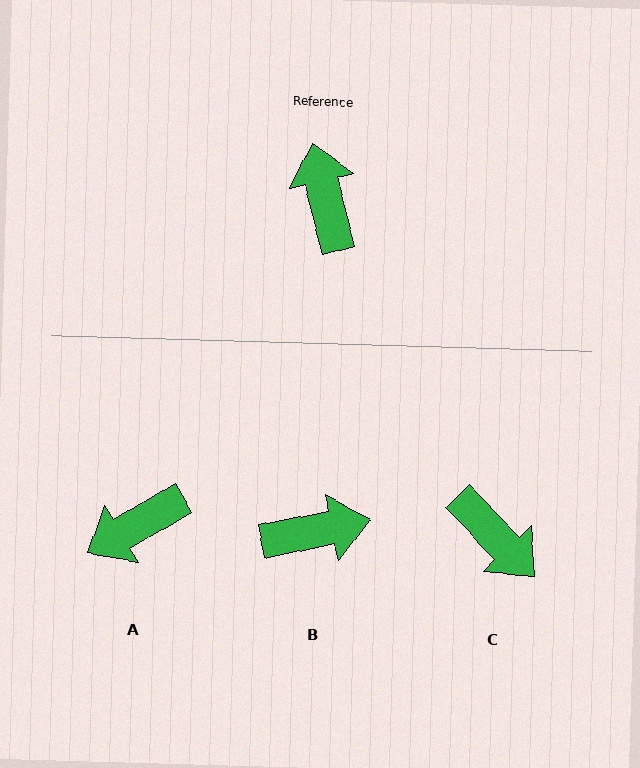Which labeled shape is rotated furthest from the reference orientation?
C, about 151 degrees away.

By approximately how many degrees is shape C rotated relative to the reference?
Approximately 151 degrees clockwise.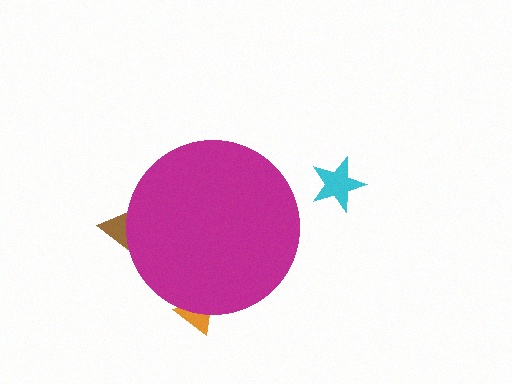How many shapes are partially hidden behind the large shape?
2 shapes are partially hidden.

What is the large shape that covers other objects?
A magenta circle.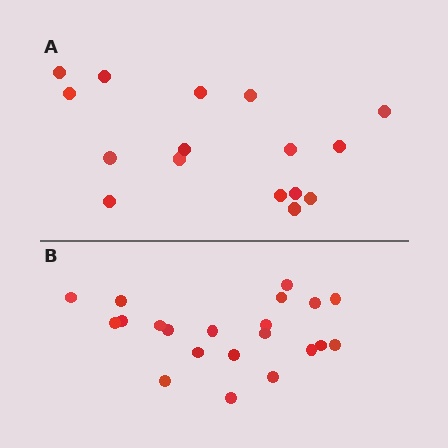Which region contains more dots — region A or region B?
Region B (the bottom region) has more dots.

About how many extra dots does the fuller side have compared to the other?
Region B has about 5 more dots than region A.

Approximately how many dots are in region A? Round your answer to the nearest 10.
About 20 dots. (The exact count is 16, which rounds to 20.)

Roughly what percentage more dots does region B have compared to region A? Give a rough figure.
About 30% more.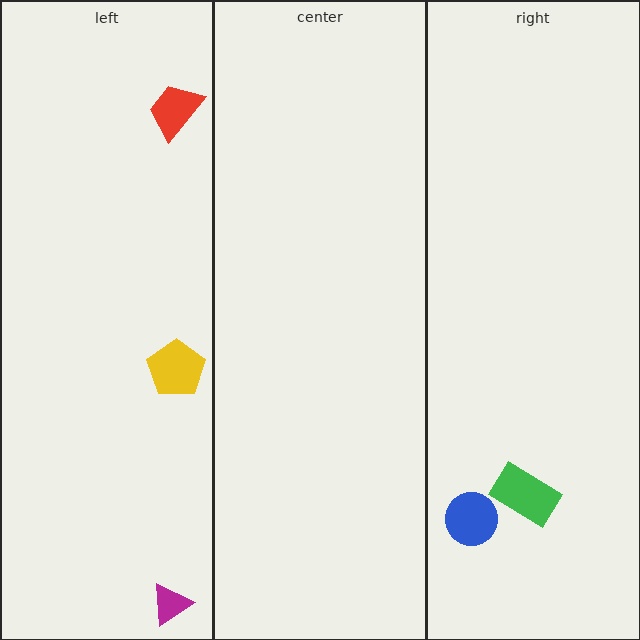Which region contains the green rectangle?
The right region.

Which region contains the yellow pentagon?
The left region.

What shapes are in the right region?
The blue circle, the green rectangle.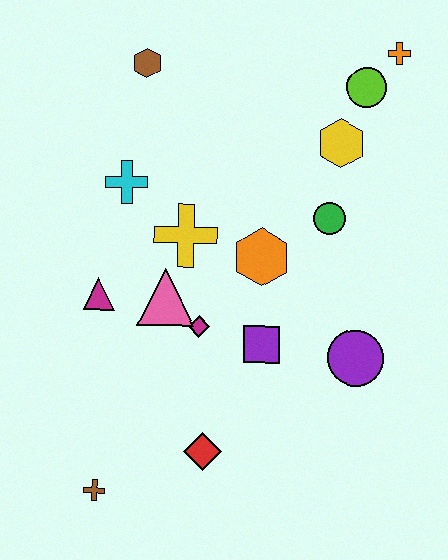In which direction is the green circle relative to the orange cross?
The green circle is below the orange cross.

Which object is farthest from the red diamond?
The orange cross is farthest from the red diamond.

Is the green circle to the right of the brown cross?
Yes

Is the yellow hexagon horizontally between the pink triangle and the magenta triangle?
No